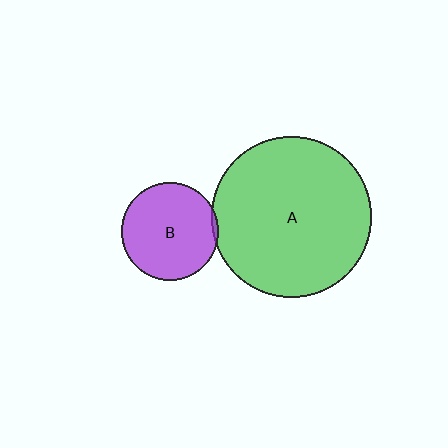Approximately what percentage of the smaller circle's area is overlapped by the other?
Approximately 5%.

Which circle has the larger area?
Circle A (green).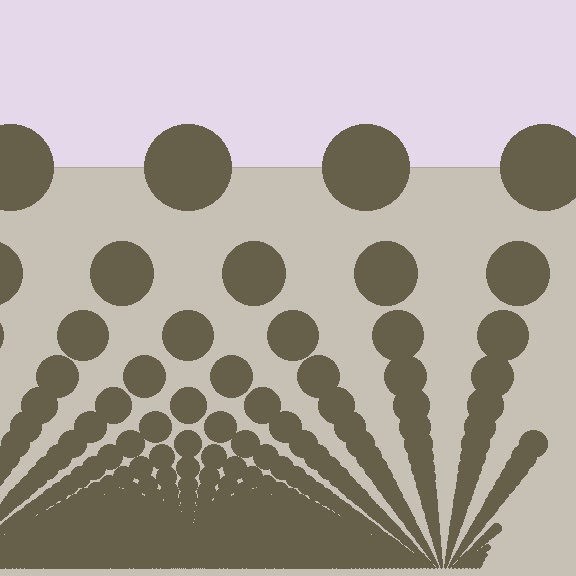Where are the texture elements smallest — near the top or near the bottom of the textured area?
Near the bottom.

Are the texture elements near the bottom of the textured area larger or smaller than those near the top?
Smaller. The gradient is inverted — elements near the bottom are smaller and denser.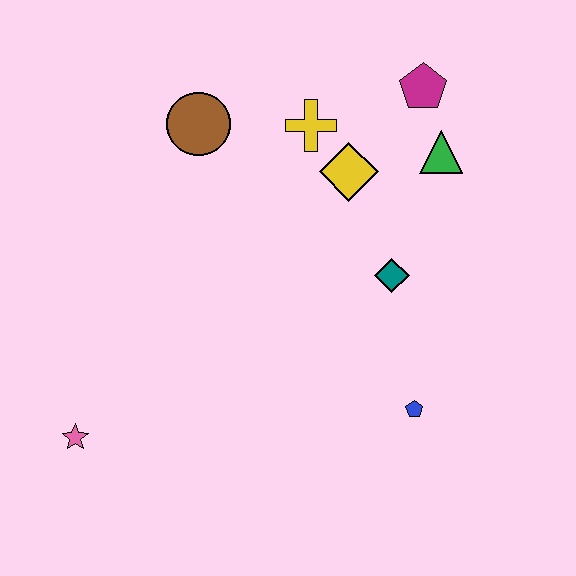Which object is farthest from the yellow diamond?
The pink star is farthest from the yellow diamond.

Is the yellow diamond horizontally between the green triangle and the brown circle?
Yes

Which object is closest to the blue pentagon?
The teal diamond is closest to the blue pentagon.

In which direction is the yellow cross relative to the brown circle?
The yellow cross is to the right of the brown circle.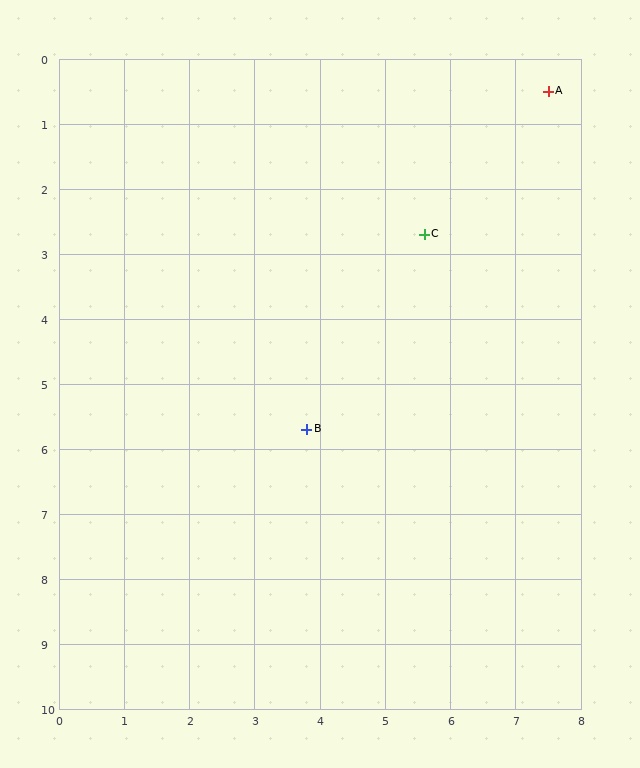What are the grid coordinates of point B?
Point B is at approximately (3.8, 5.7).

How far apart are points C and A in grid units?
Points C and A are about 2.9 grid units apart.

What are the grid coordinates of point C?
Point C is at approximately (5.6, 2.7).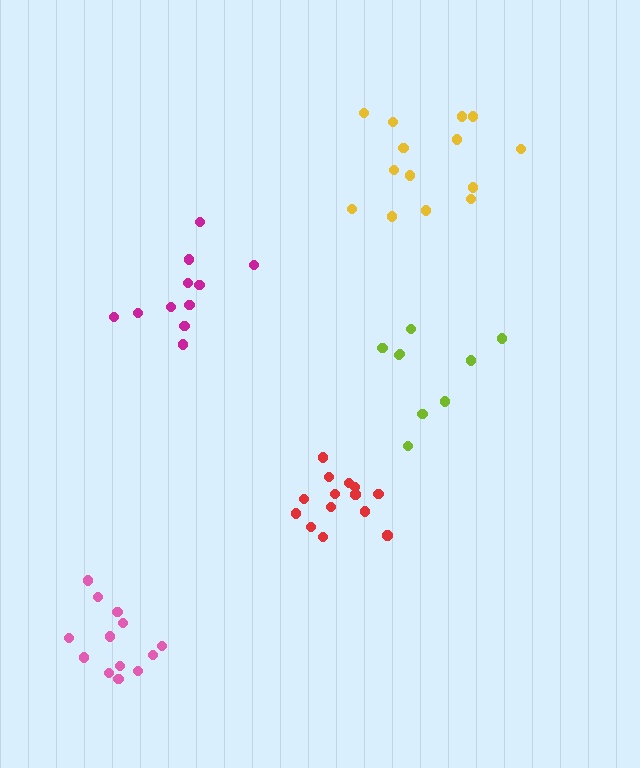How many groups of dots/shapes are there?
There are 5 groups.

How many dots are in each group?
Group 1: 9 dots, Group 2: 14 dots, Group 3: 11 dots, Group 4: 13 dots, Group 5: 14 dots (61 total).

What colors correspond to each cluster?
The clusters are colored: lime, yellow, magenta, pink, red.